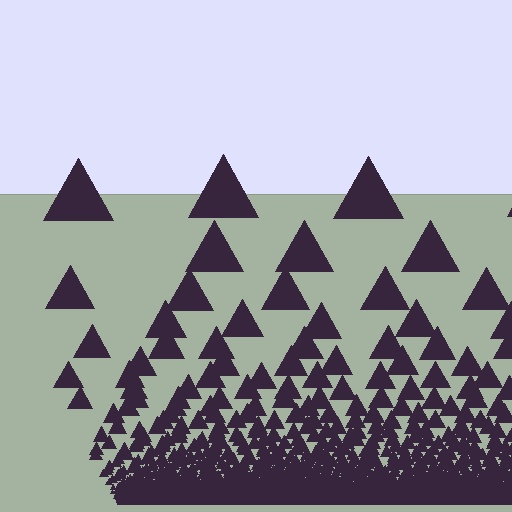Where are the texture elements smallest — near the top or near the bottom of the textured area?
Near the bottom.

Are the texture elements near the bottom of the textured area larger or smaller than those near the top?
Smaller. The gradient is inverted — elements near the bottom are smaller and denser.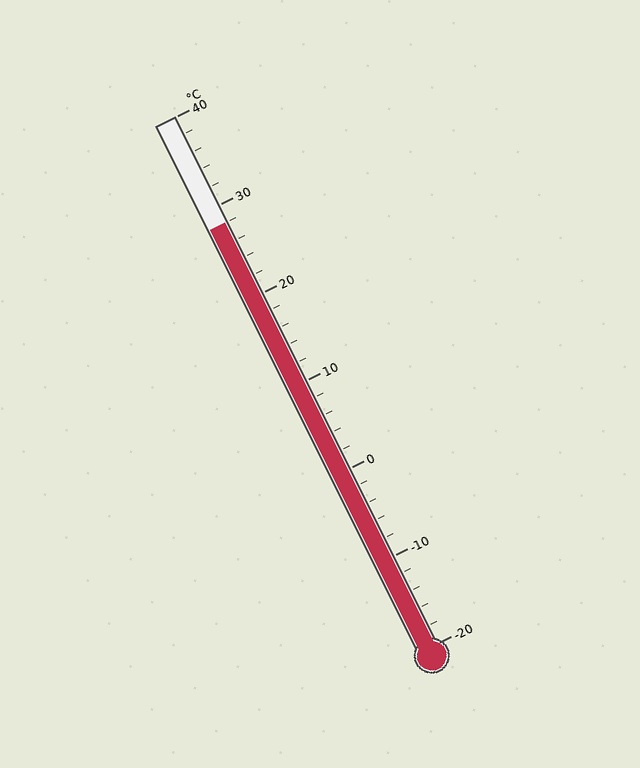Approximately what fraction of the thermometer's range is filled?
The thermometer is filled to approximately 80% of its range.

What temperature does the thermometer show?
The thermometer shows approximately 28°C.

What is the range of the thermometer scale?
The thermometer scale ranges from -20°C to 40°C.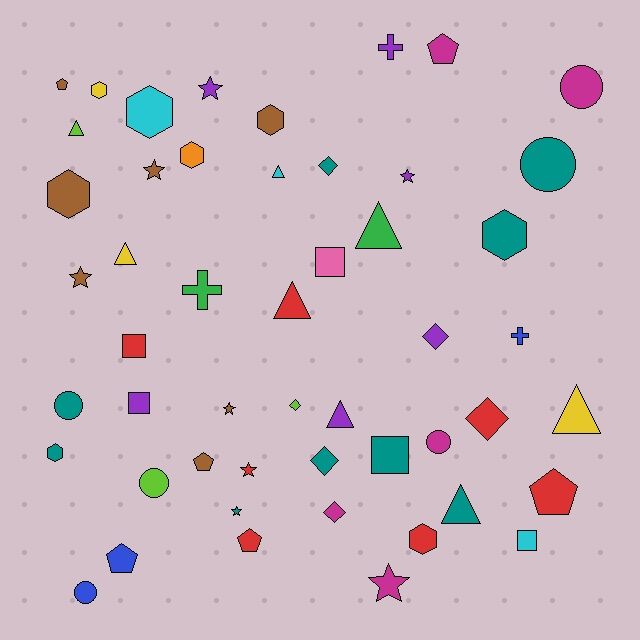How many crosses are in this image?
There are 3 crosses.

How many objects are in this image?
There are 50 objects.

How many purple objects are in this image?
There are 6 purple objects.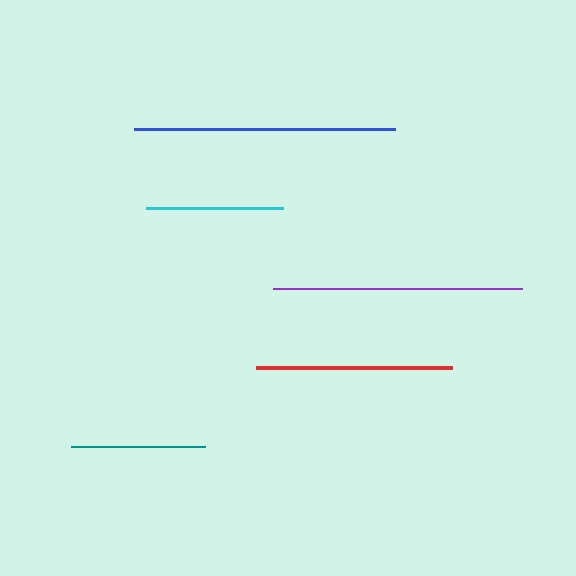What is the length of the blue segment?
The blue segment is approximately 261 pixels long.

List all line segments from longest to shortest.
From longest to shortest: blue, purple, red, cyan, teal.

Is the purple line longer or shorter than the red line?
The purple line is longer than the red line.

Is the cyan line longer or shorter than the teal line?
The cyan line is longer than the teal line.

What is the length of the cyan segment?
The cyan segment is approximately 137 pixels long.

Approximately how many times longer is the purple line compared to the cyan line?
The purple line is approximately 1.8 times the length of the cyan line.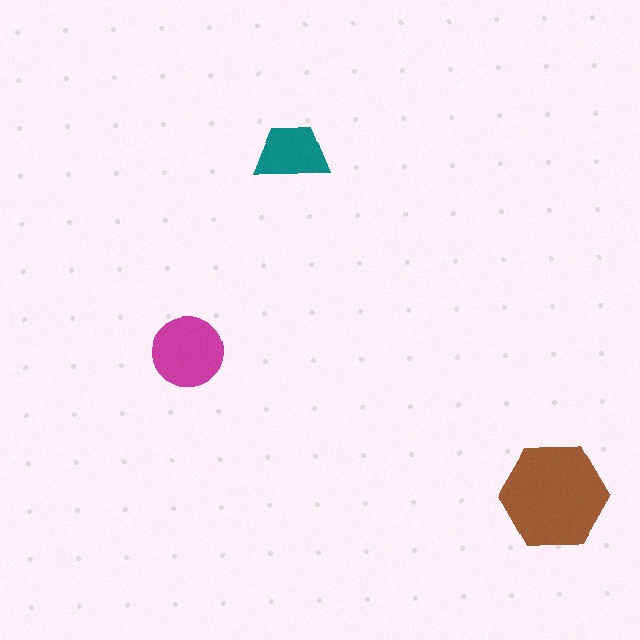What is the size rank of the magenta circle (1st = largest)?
2nd.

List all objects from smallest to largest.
The teal trapezoid, the magenta circle, the brown hexagon.